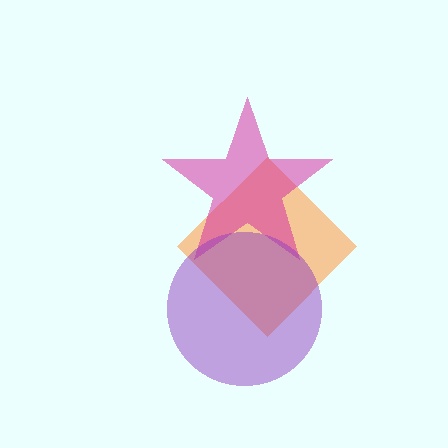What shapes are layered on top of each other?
The layered shapes are: an orange diamond, a magenta star, a purple circle.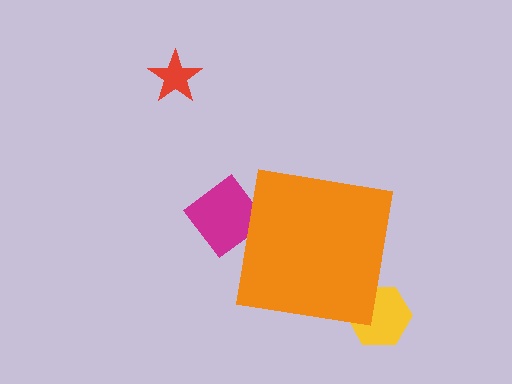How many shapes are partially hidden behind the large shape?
2 shapes are partially hidden.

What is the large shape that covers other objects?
An orange square.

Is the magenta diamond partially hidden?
Yes, the magenta diamond is partially hidden behind the orange square.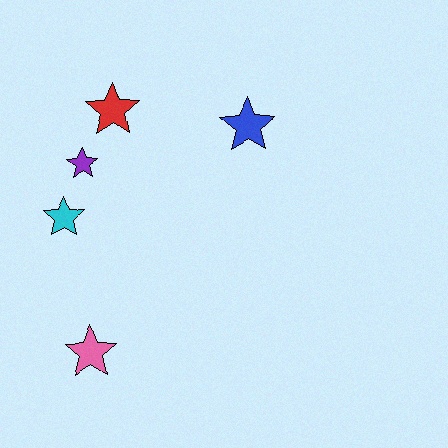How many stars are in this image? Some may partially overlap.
There are 5 stars.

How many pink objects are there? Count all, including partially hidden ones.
There is 1 pink object.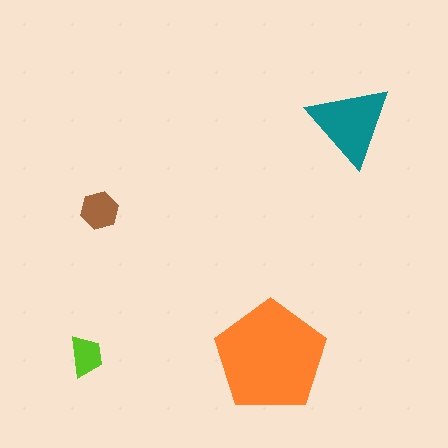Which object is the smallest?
The lime trapezoid.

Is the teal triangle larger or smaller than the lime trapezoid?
Larger.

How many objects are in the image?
There are 4 objects in the image.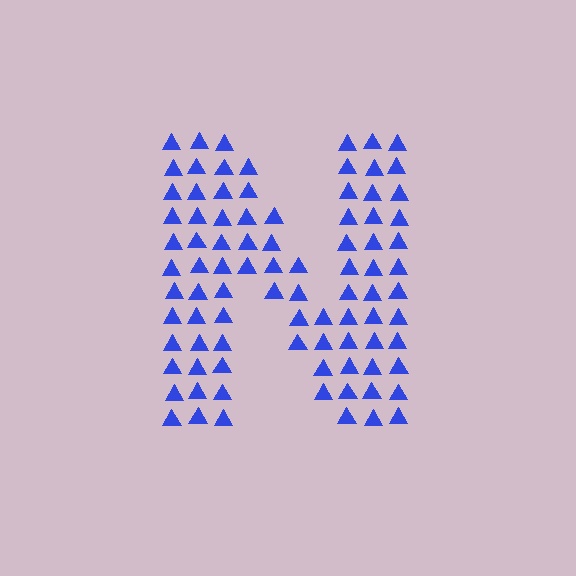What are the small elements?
The small elements are triangles.